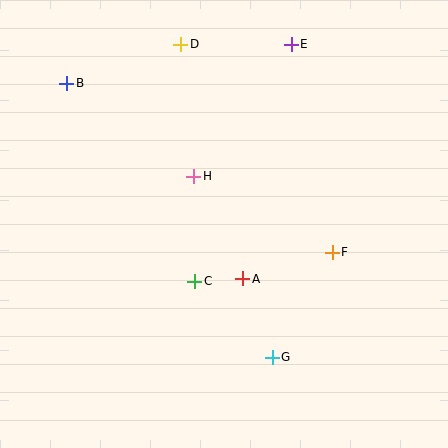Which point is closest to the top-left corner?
Point B is closest to the top-left corner.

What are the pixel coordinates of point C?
Point C is at (195, 281).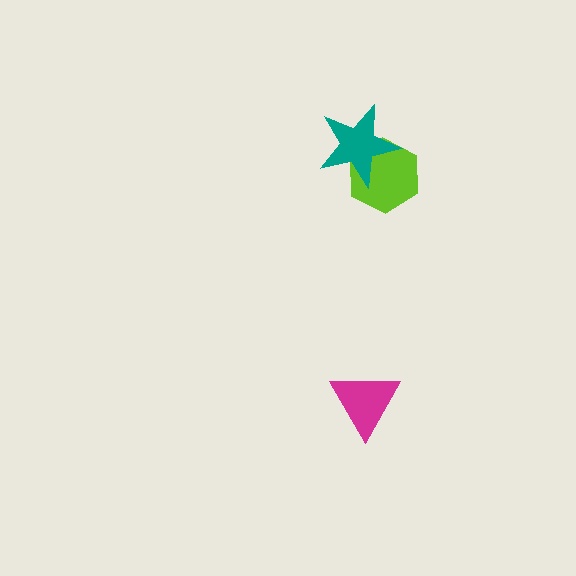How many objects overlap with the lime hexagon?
1 object overlaps with the lime hexagon.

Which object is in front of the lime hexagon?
The teal star is in front of the lime hexagon.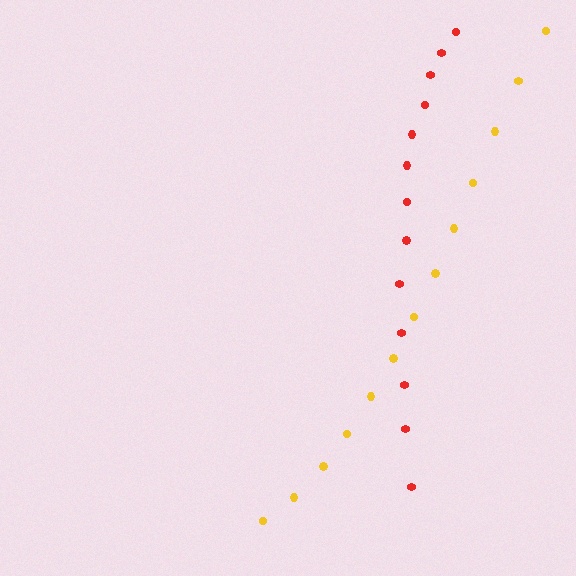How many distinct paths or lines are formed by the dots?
There are 2 distinct paths.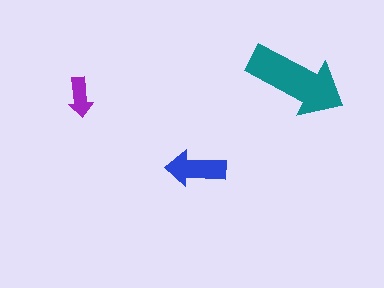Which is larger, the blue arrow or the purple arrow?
The blue one.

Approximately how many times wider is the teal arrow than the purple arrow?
About 2.5 times wider.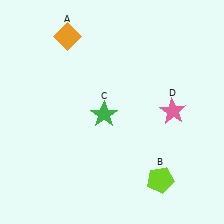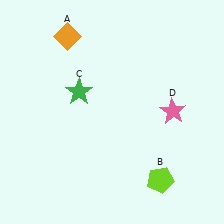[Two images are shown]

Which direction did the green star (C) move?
The green star (C) moved left.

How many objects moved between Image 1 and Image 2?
1 object moved between the two images.